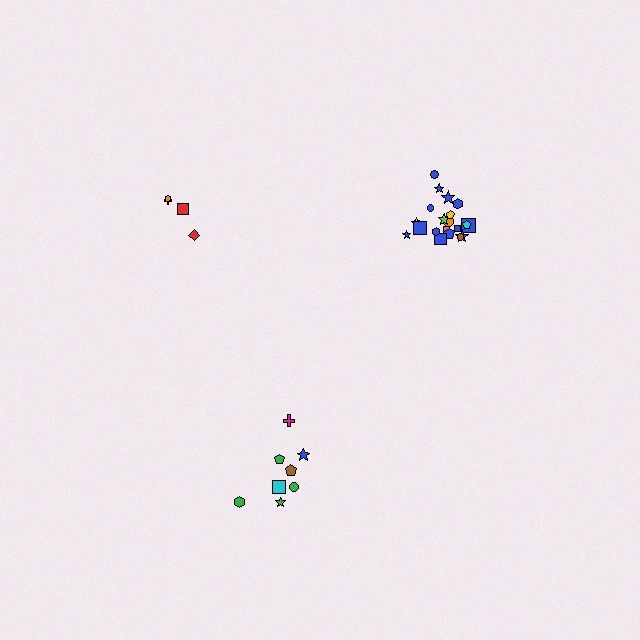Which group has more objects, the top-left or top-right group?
The top-right group.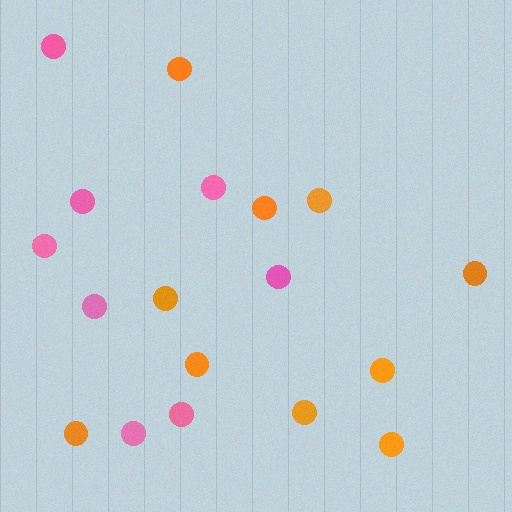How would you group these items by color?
There are 2 groups: one group of orange circles (10) and one group of pink circles (8).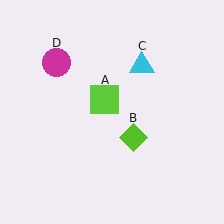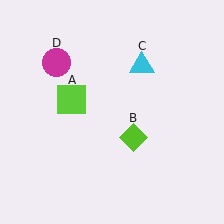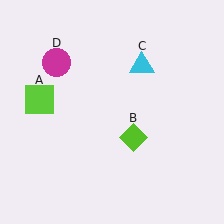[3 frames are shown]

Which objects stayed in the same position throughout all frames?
Lime diamond (object B) and cyan triangle (object C) and magenta circle (object D) remained stationary.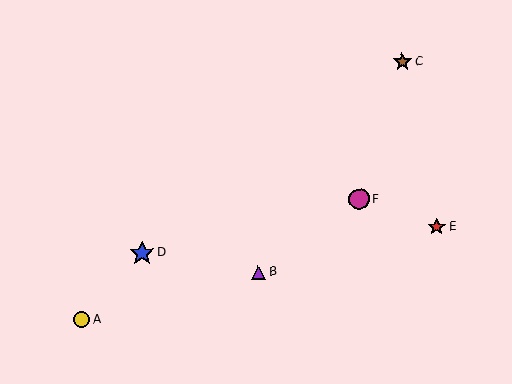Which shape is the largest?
The blue star (labeled D) is the largest.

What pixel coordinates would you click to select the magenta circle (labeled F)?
Click at (359, 199) to select the magenta circle F.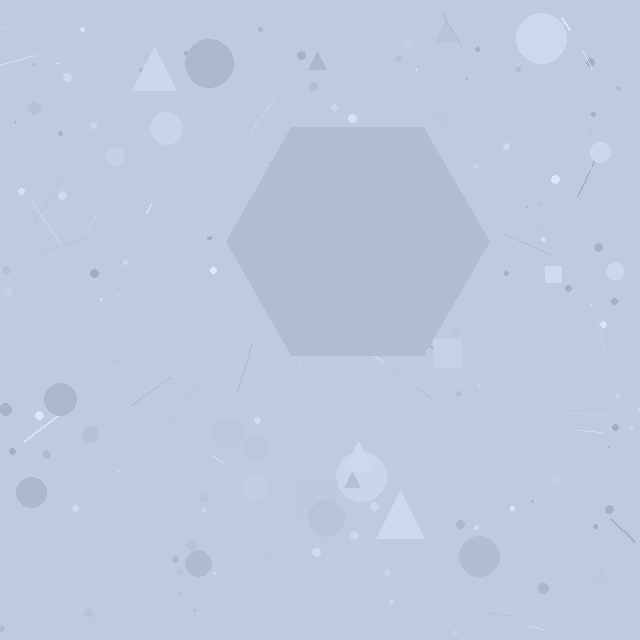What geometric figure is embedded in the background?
A hexagon is embedded in the background.